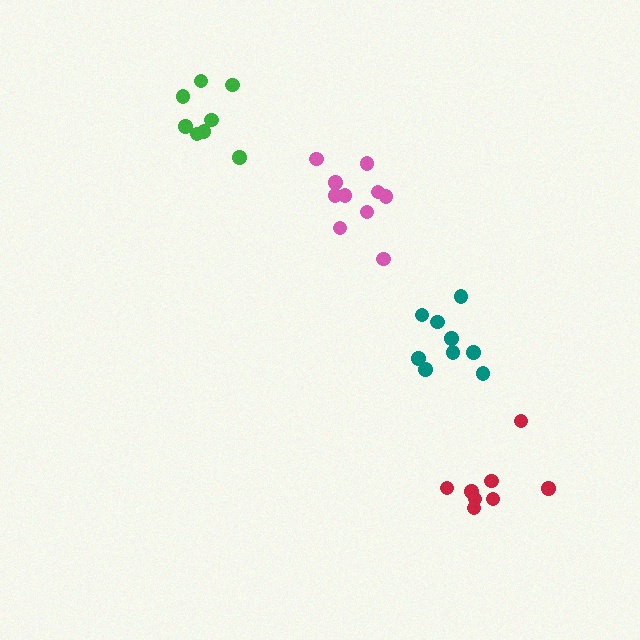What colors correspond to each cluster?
The clusters are colored: red, teal, pink, green.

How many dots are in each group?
Group 1: 8 dots, Group 2: 9 dots, Group 3: 10 dots, Group 4: 8 dots (35 total).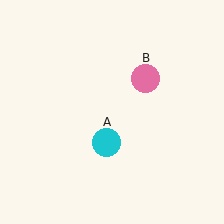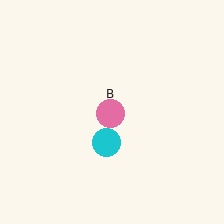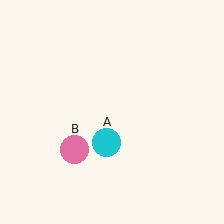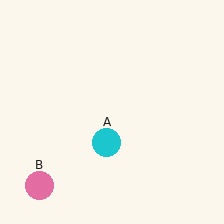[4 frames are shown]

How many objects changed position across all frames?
1 object changed position: pink circle (object B).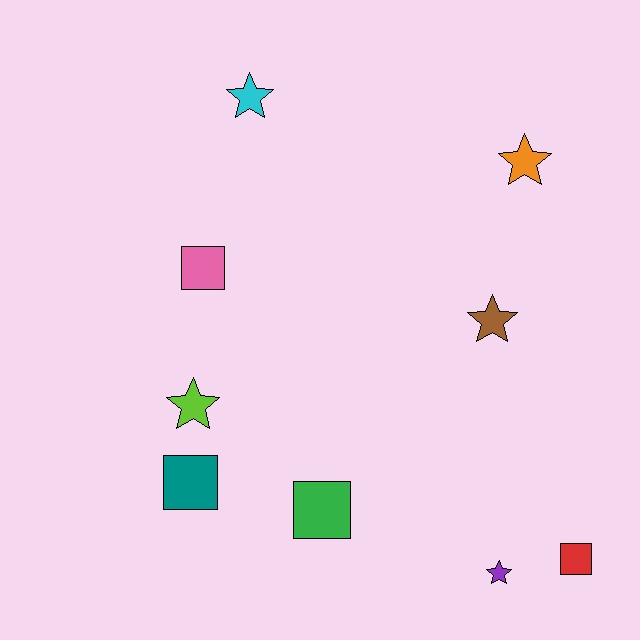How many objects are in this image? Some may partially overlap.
There are 9 objects.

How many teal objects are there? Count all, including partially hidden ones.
There is 1 teal object.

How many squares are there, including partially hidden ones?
There are 4 squares.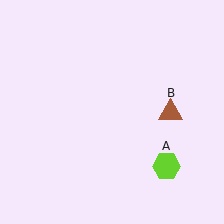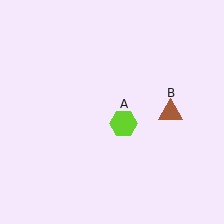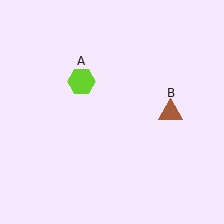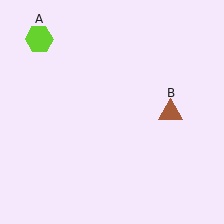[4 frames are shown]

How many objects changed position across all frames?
1 object changed position: lime hexagon (object A).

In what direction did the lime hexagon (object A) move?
The lime hexagon (object A) moved up and to the left.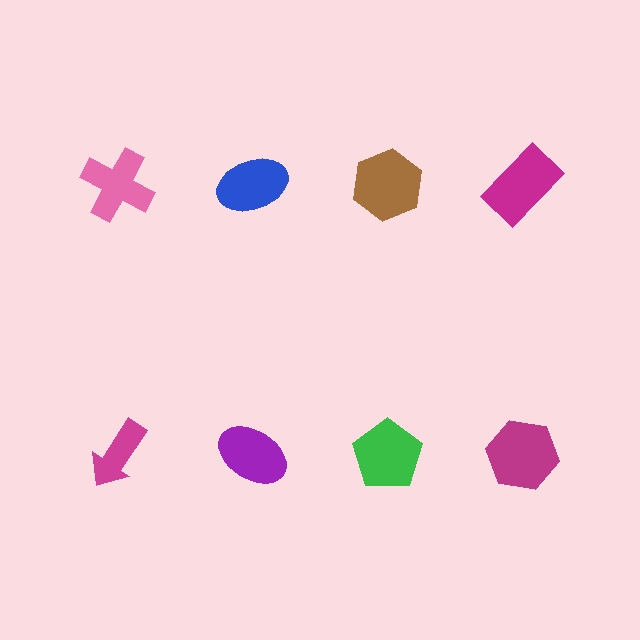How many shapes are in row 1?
4 shapes.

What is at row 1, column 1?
A pink cross.